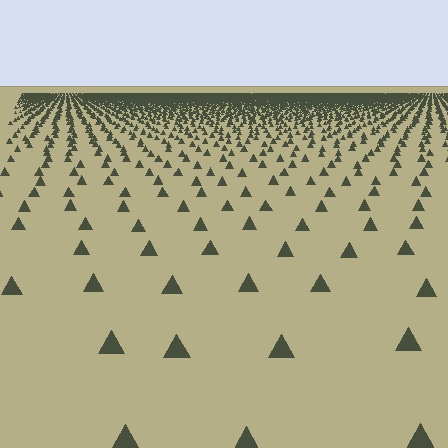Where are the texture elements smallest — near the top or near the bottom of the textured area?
Near the top.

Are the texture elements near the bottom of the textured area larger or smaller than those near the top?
Larger. Near the bottom, elements are closer to the viewer and appear at a bigger on-screen size.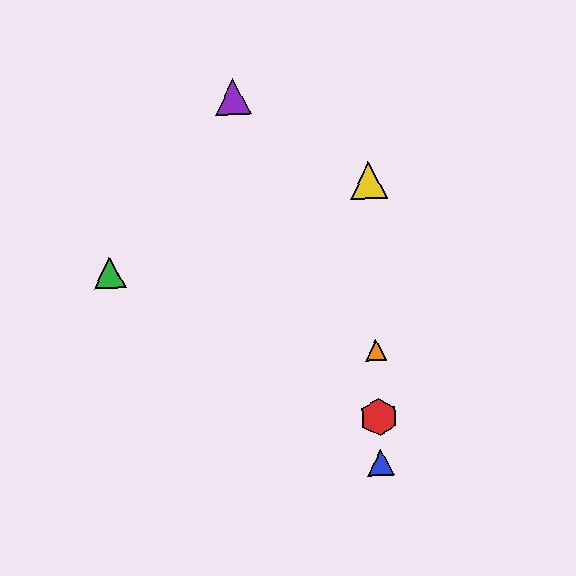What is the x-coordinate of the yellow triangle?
The yellow triangle is at x≈368.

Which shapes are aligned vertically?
The red hexagon, the blue triangle, the yellow triangle, the orange triangle are aligned vertically.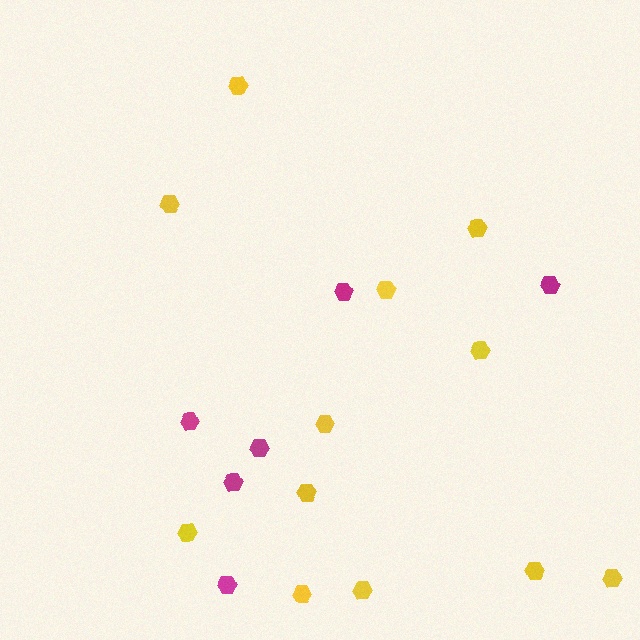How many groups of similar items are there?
There are 2 groups: one group of magenta hexagons (6) and one group of yellow hexagons (12).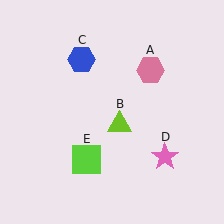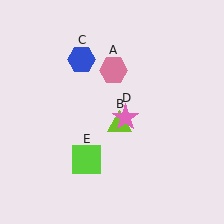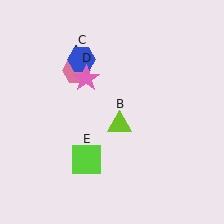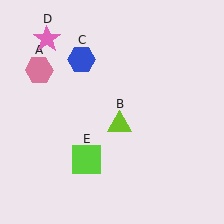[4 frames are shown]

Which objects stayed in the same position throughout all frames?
Lime triangle (object B) and blue hexagon (object C) and lime square (object E) remained stationary.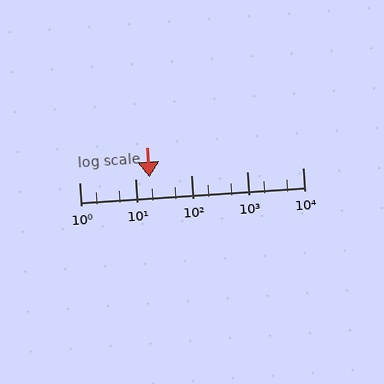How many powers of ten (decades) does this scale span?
The scale spans 4 decades, from 1 to 10000.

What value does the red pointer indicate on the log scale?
The pointer indicates approximately 18.